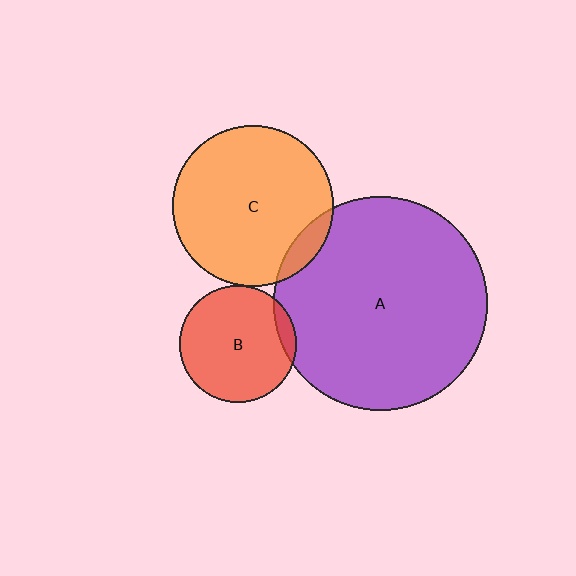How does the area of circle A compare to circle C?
Approximately 1.8 times.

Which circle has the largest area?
Circle A (purple).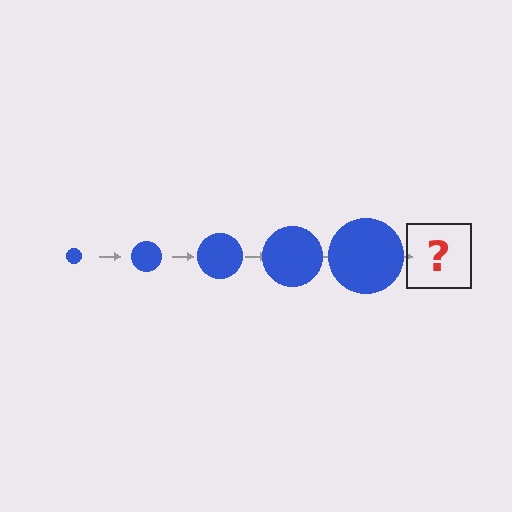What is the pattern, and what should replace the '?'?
The pattern is that the circle gets progressively larger each step. The '?' should be a blue circle, larger than the previous one.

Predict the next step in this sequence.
The next step is a blue circle, larger than the previous one.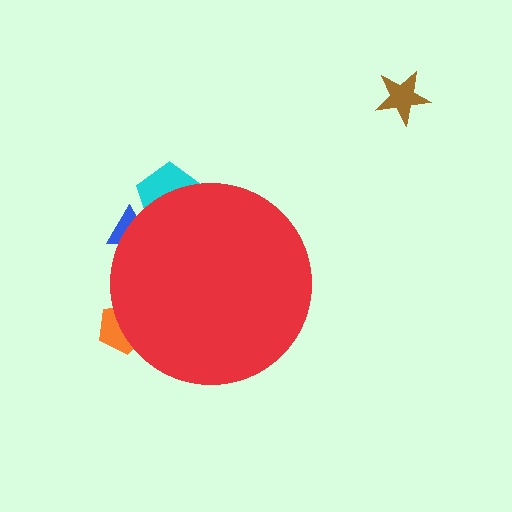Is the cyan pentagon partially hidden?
Yes, the cyan pentagon is partially hidden behind the red circle.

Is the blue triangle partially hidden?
Yes, the blue triangle is partially hidden behind the red circle.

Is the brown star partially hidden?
No, the brown star is fully visible.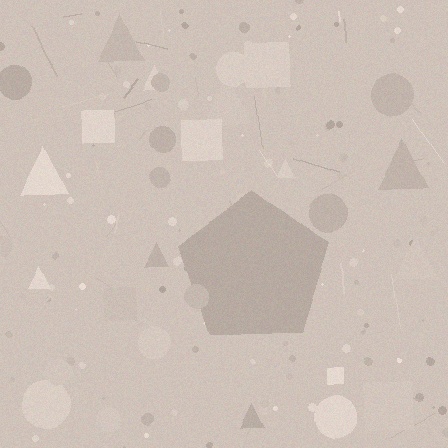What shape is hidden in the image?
A pentagon is hidden in the image.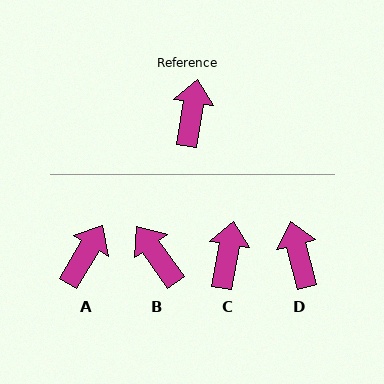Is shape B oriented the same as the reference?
No, it is off by about 45 degrees.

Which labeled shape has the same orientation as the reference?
C.